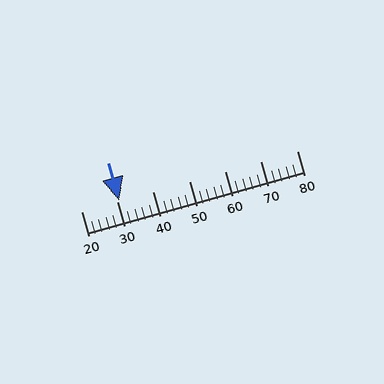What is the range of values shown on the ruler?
The ruler shows values from 20 to 80.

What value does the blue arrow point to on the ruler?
The blue arrow points to approximately 31.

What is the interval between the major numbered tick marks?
The major tick marks are spaced 10 units apart.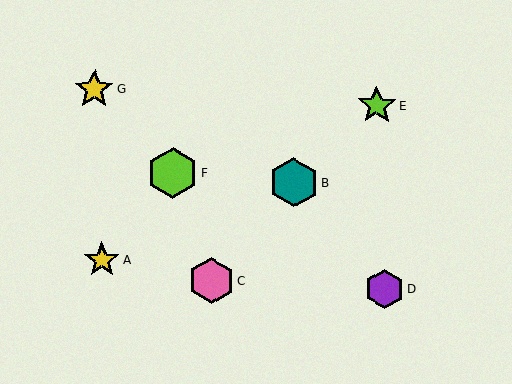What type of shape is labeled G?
Shape G is a yellow star.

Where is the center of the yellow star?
The center of the yellow star is at (102, 260).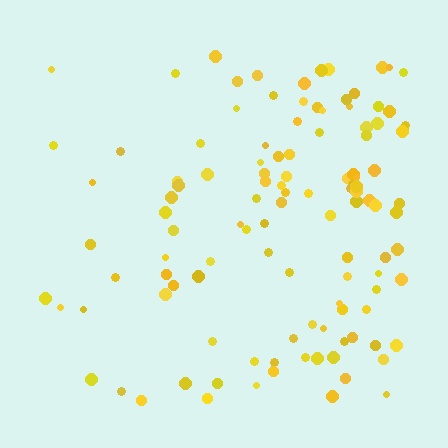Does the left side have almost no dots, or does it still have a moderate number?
Still a moderate number, just noticeably fewer than the right.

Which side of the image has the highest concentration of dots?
The right.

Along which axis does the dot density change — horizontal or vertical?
Horizontal.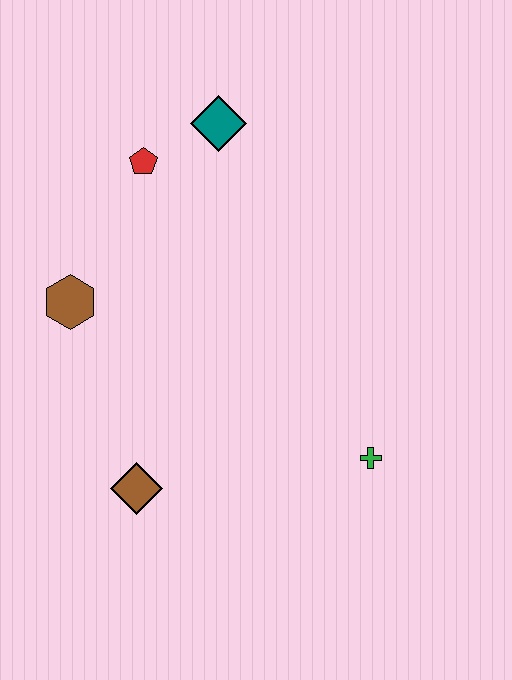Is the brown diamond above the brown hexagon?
No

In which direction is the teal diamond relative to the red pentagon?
The teal diamond is to the right of the red pentagon.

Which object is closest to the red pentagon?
The teal diamond is closest to the red pentagon.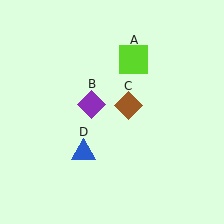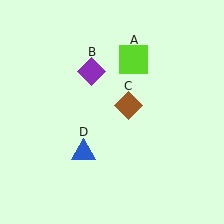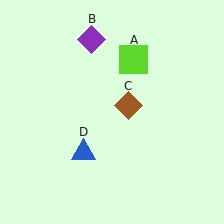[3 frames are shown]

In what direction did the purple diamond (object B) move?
The purple diamond (object B) moved up.